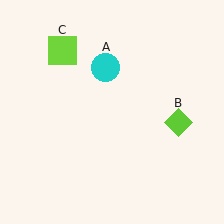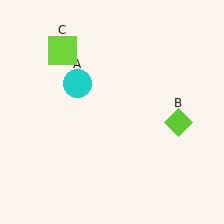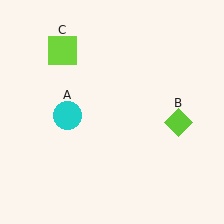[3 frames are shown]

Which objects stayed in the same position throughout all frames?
Lime diamond (object B) and lime square (object C) remained stationary.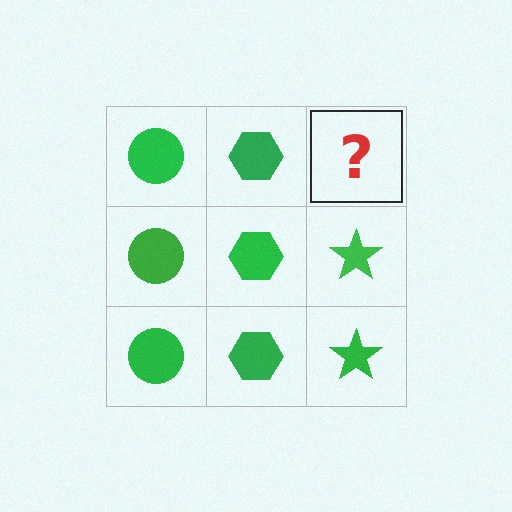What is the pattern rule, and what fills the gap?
The rule is that each column has a consistent shape. The gap should be filled with a green star.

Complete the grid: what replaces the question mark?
The question mark should be replaced with a green star.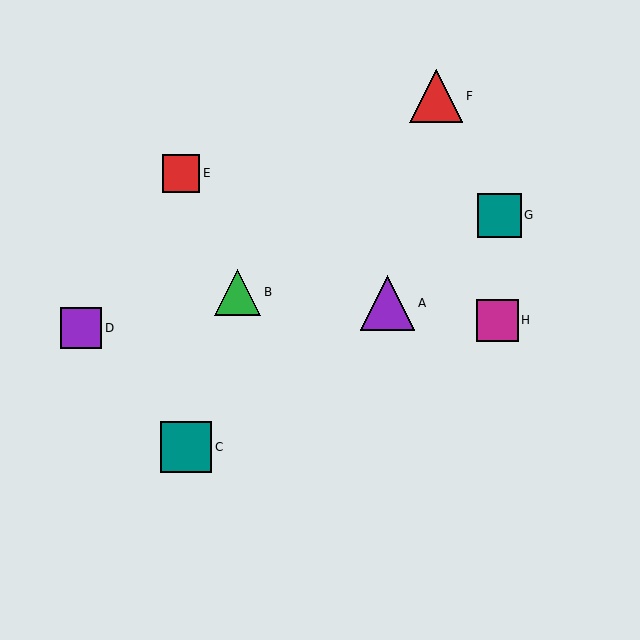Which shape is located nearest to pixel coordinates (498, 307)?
The magenta square (labeled H) at (498, 320) is nearest to that location.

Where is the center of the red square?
The center of the red square is at (181, 173).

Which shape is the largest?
The purple triangle (labeled A) is the largest.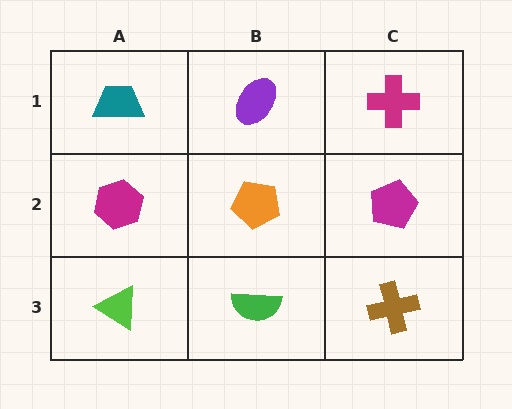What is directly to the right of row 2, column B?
A magenta pentagon.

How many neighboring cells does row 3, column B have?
3.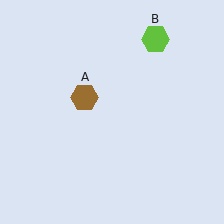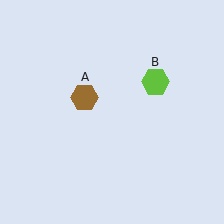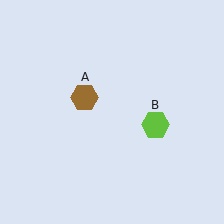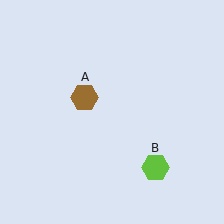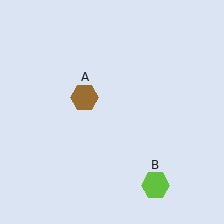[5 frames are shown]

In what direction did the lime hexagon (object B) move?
The lime hexagon (object B) moved down.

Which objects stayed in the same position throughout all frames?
Brown hexagon (object A) remained stationary.